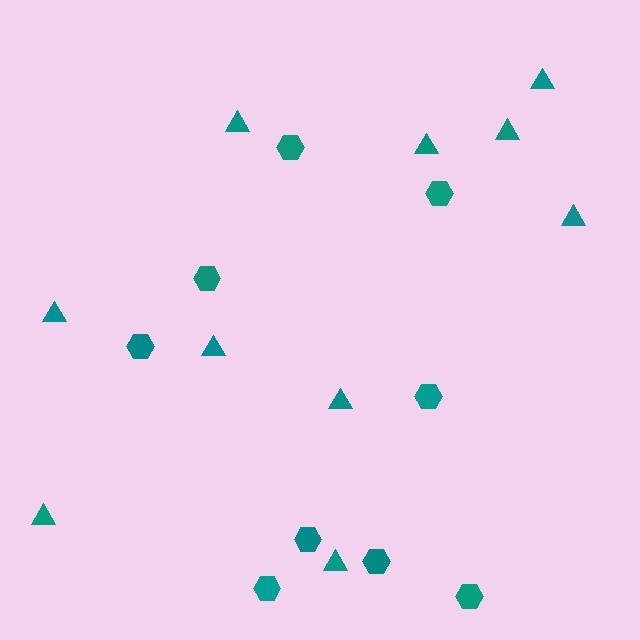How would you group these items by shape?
There are 2 groups: one group of triangles (10) and one group of hexagons (9).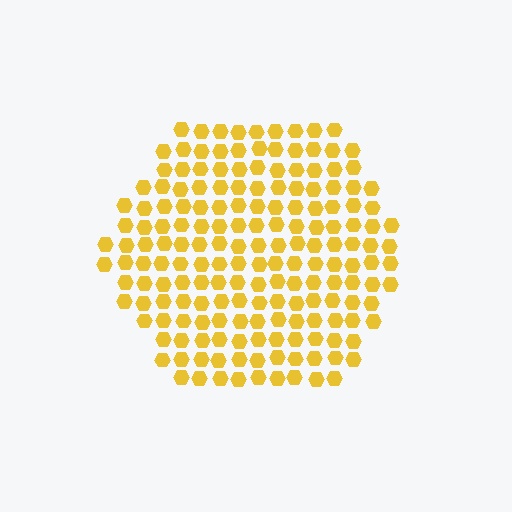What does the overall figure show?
The overall figure shows a hexagon.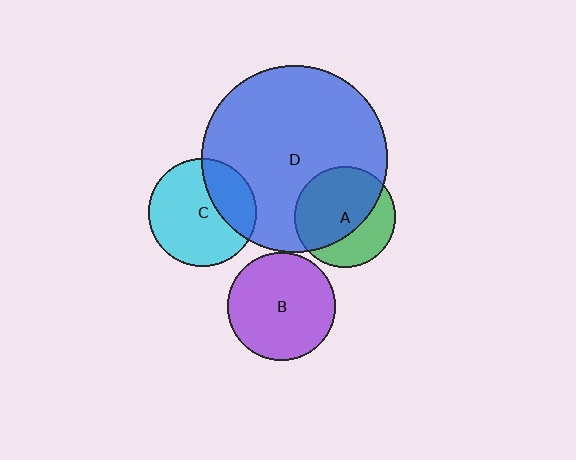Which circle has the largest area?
Circle D (blue).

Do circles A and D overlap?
Yes.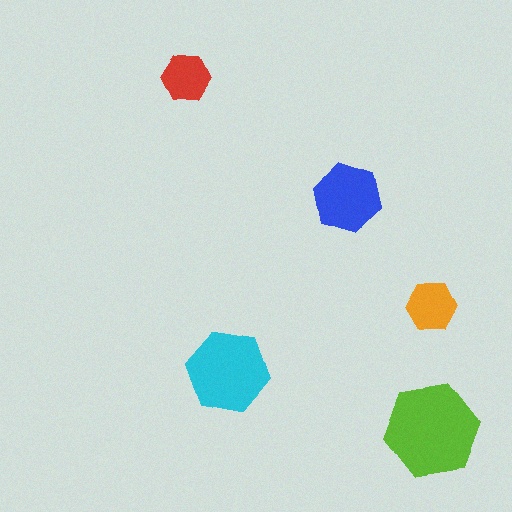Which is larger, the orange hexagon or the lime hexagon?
The lime one.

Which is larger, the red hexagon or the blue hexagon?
The blue one.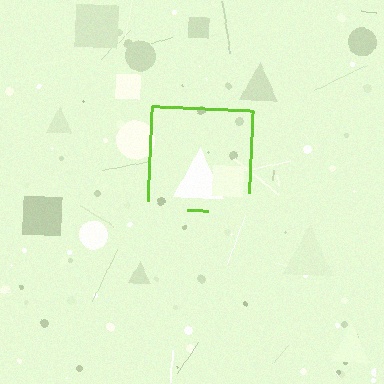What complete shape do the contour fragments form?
The contour fragments form a square.